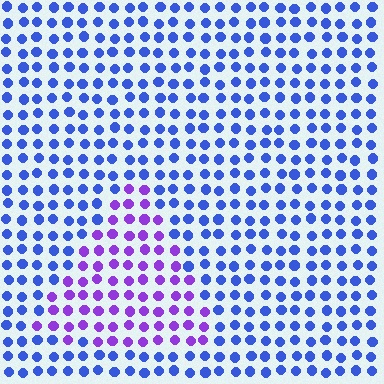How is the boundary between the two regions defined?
The boundary is defined purely by a slight shift in hue (about 46 degrees). Spacing, size, and orientation are identical on both sides.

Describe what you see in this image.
The image is filled with small blue elements in a uniform arrangement. A triangle-shaped region is visible where the elements are tinted to a slightly different hue, forming a subtle color boundary.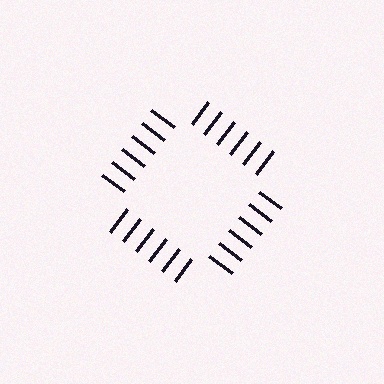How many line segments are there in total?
24 — 6 along each of the 4 edges.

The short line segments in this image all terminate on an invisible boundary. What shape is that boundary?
An illusory square — the line segments terminate on its edges but no continuous stroke is drawn.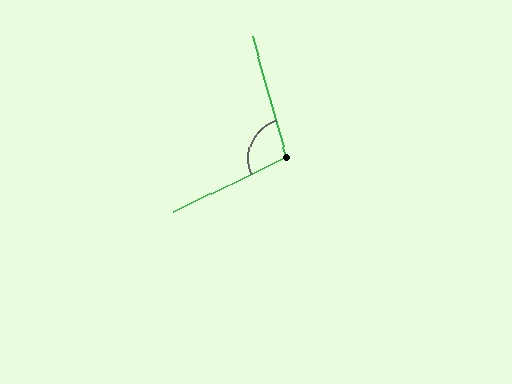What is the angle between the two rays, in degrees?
Approximately 100 degrees.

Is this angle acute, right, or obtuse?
It is obtuse.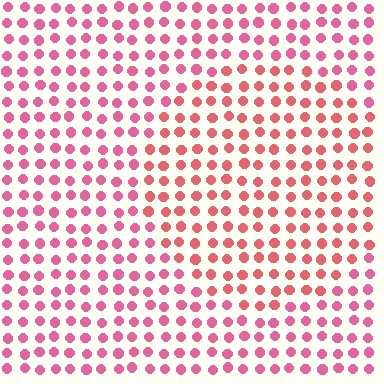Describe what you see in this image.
The image is filled with small pink elements in a uniform arrangement. A circle-shaped region is visible where the elements are tinted to a slightly different hue, forming a subtle color boundary.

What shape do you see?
I see a circle.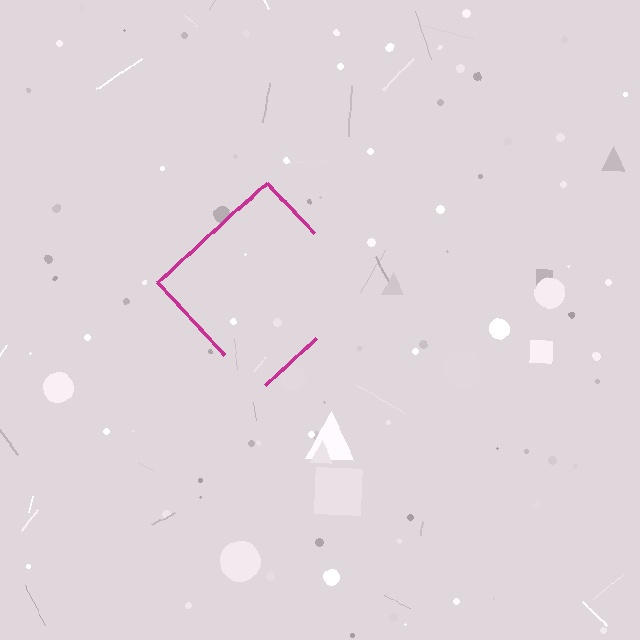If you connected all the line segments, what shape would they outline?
They would outline a diamond.